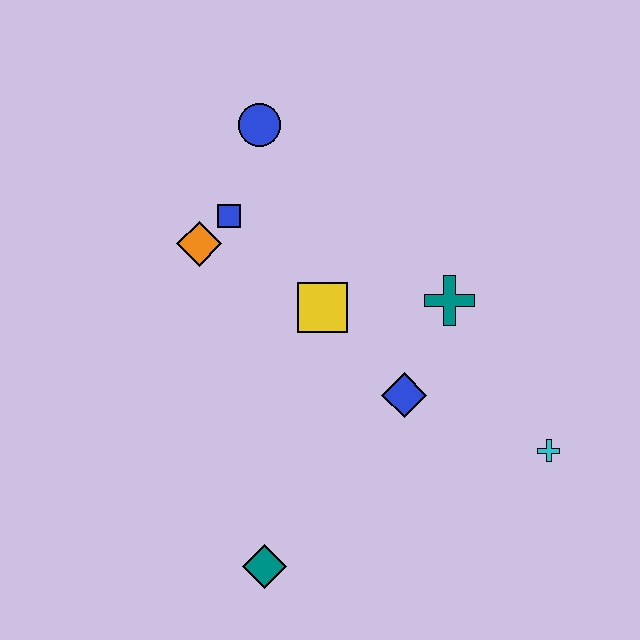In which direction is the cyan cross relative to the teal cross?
The cyan cross is below the teal cross.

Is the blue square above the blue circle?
No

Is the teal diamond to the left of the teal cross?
Yes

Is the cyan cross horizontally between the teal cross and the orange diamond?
No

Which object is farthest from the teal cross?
The teal diamond is farthest from the teal cross.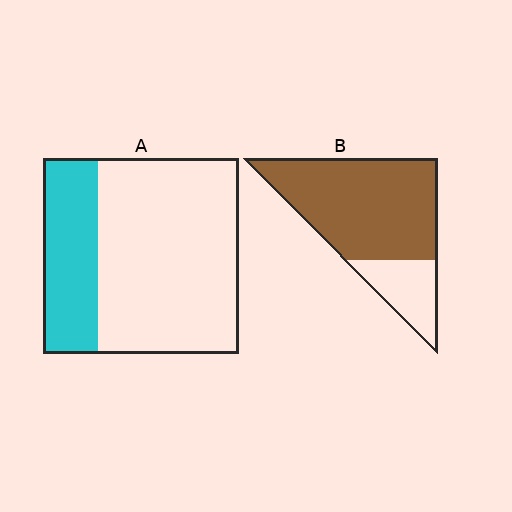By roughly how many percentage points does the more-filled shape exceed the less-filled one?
By roughly 50 percentage points (B over A).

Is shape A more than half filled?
No.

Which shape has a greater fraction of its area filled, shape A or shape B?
Shape B.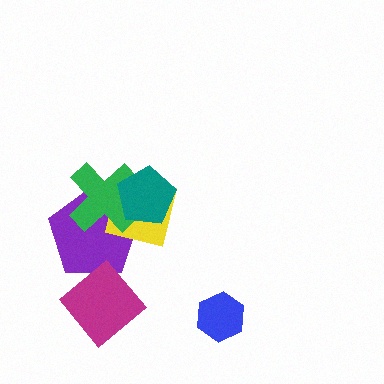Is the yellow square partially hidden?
Yes, it is partially covered by another shape.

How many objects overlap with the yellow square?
3 objects overlap with the yellow square.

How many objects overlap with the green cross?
3 objects overlap with the green cross.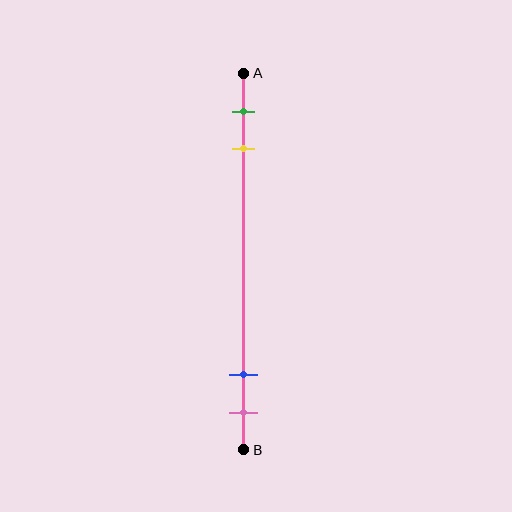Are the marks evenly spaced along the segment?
No, the marks are not evenly spaced.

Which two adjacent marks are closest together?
The blue and pink marks are the closest adjacent pair.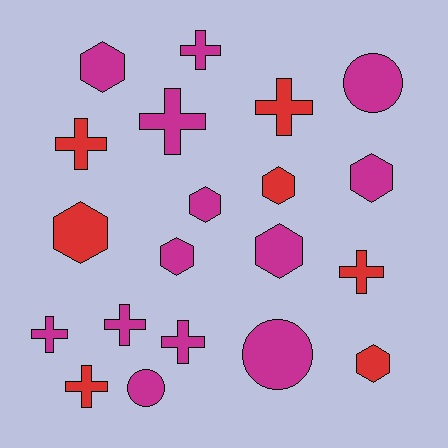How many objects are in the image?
There are 20 objects.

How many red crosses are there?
There are 4 red crosses.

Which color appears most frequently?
Magenta, with 13 objects.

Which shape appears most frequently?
Cross, with 9 objects.